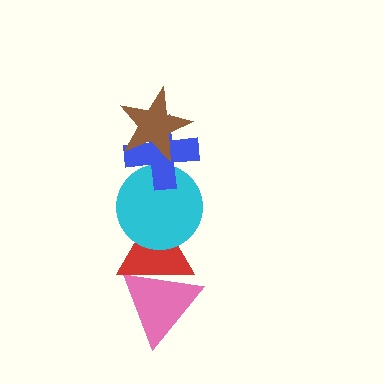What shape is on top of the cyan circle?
The blue cross is on top of the cyan circle.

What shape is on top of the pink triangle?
The red triangle is on top of the pink triangle.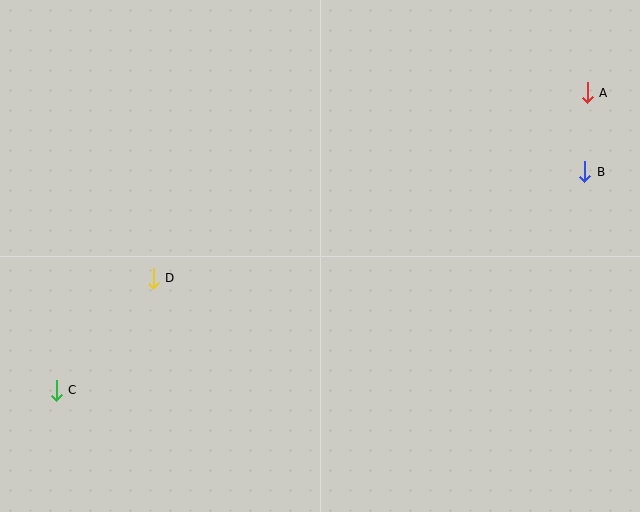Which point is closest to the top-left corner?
Point D is closest to the top-left corner.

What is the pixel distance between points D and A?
The distance between D and A is 472 pixels.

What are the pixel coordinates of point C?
Point C is at (56, 390).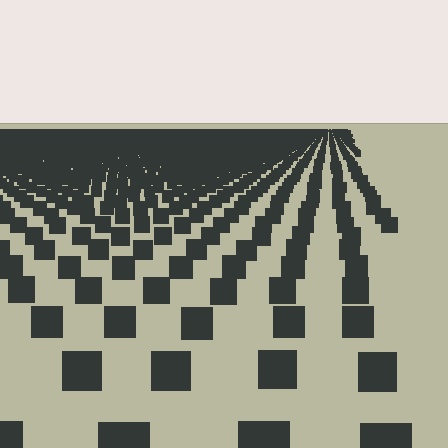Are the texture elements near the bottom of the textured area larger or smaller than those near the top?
Larger. Near the bottom, elements are closer to the viewer and appear at a bigger on-screen size.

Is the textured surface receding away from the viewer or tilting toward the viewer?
The surface is receding away from the viewer. Texture elements get smaller and denser toward the top.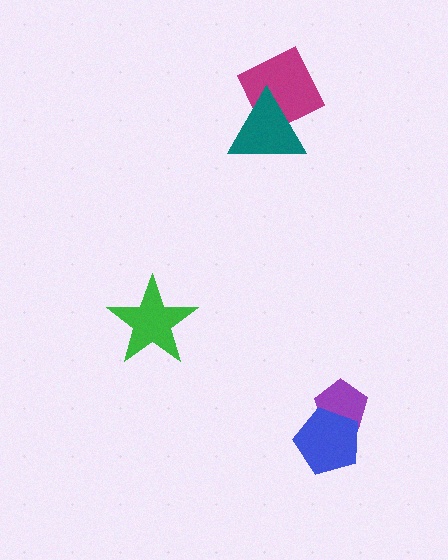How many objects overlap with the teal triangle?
1 object overlaps with the teal triangle.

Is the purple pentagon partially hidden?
Yes, it is partially covered by another shape.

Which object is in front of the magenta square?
The teal triangle is in front of the magenta square.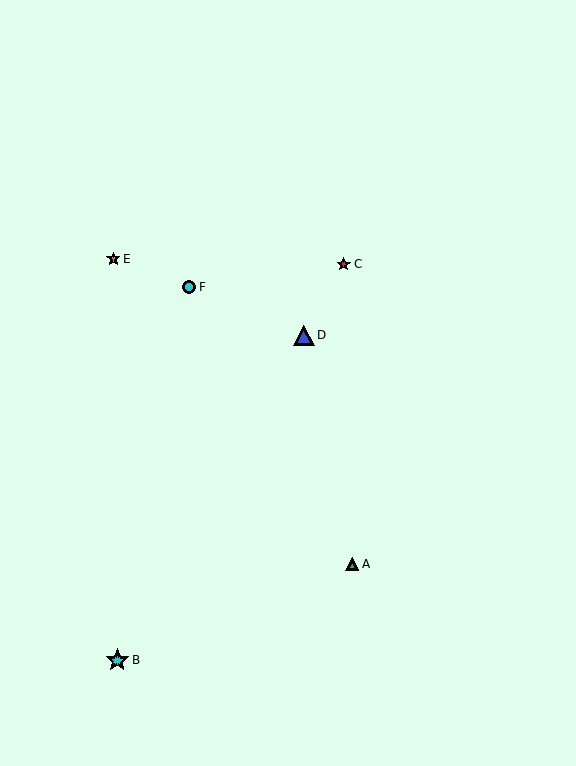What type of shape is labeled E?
Shape E is an orange star.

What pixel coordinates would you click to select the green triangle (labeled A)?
Click at (352, 564) to select the green triangle A.